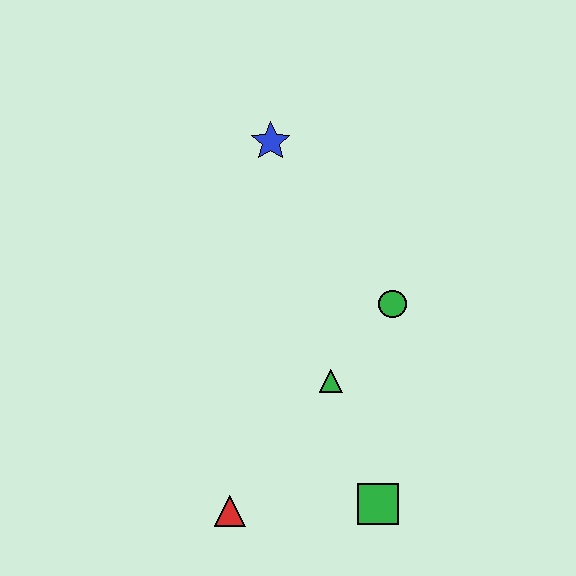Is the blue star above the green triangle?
Yes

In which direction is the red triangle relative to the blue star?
The red triangle is below the blue star.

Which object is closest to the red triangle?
The green square is closest to the red triangle.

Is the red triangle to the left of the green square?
Yes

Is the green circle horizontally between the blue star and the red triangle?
No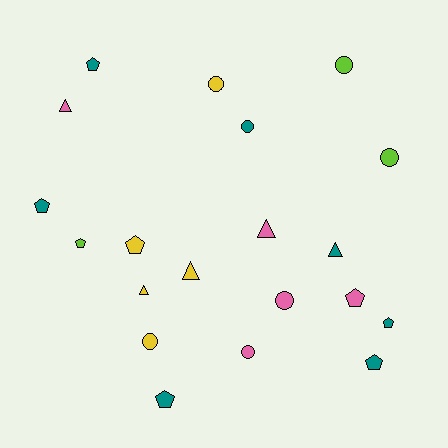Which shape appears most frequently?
Pentagon, with 8 objects.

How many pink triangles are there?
There are 2 pink triangles.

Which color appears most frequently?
Teal, with 7 objects.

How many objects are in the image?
There are 20 objects.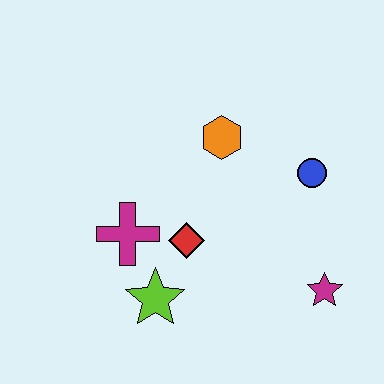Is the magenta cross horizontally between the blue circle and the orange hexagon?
No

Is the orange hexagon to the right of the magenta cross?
Yes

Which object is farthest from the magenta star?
The magenta cross is farthest from the magenta star.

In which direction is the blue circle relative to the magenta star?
The blue circle is above the magenta star.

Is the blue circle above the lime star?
Yes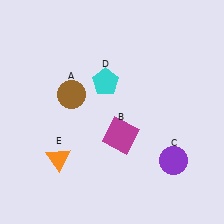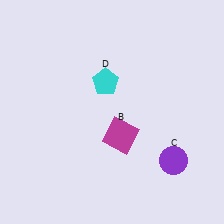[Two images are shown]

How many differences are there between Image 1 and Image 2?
There are 2 differences between the two images.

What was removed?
The orange triangle (E), the brown circle (A) were removed in Image 2.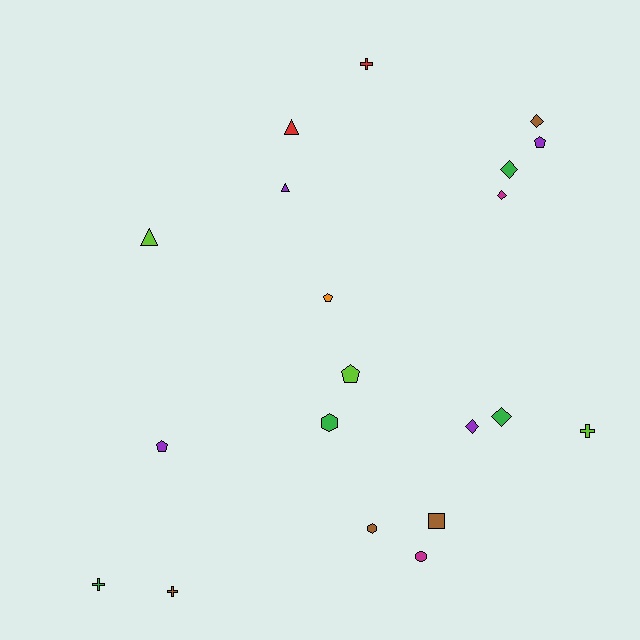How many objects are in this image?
There are 20 objects.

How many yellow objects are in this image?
There are no yellow objects.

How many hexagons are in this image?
There are 2 hexagons.